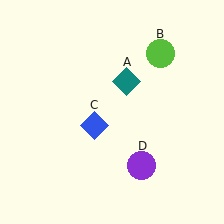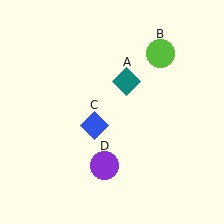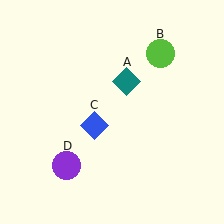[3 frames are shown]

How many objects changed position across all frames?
1 object changed position: purple circle (object D).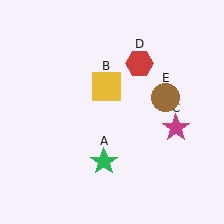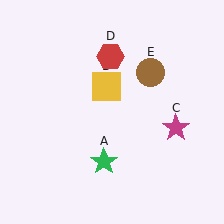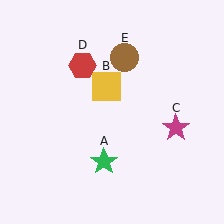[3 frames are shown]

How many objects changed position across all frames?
2 objects changed position: red hexagon (object D), brown circle (object E).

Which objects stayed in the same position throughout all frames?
Green star (object A) and yellow square (object B) and magenta star (object C) remained stationary.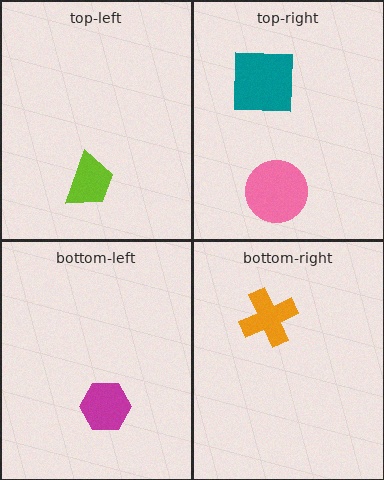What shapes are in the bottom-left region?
The magenta hexagon.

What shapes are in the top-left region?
The lime trapezoid.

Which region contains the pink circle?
The top-right region.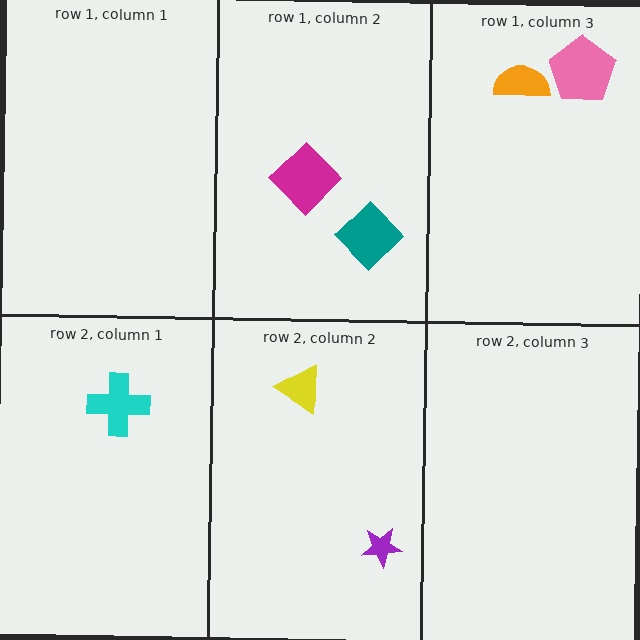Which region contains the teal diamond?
The row 1, column 2 region.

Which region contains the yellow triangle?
The row 2, column 2 region.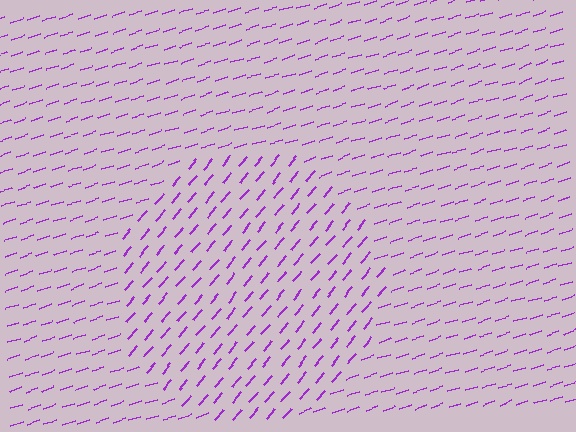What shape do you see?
I see a circle.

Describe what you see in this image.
The image is filled with small purple line segments. A circle region in the image has lines oriented differently from the surrounding lines, creating a visible texture boundary.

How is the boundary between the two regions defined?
The boundary is defined purely by a change in line orientation (approximately 32 degrees difference). All lines are the same color and thickness.